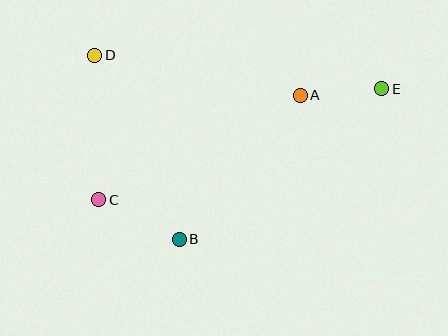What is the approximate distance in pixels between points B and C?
The distance between B and C is approximately 90 pixels.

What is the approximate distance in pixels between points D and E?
The distance between D and E is approximately 289 pixels.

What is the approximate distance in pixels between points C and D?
The distance between C and D is approximately 145 pixels.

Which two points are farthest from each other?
Points C and E are farthest from each other.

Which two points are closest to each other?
Points A and E are closest to each other.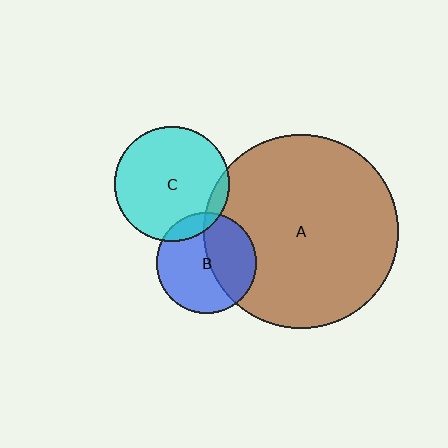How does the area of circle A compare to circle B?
Approximately 3.7 times.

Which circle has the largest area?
Circle A (brown).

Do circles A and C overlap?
Yes.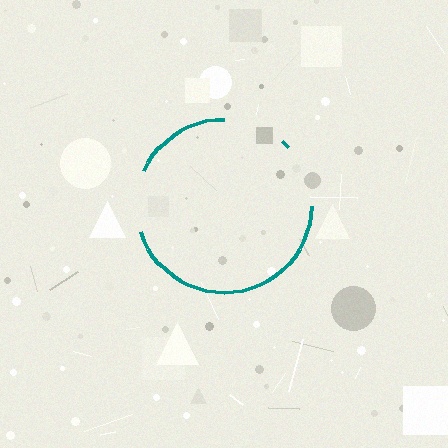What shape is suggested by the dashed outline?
The dashed outline suggests a circle.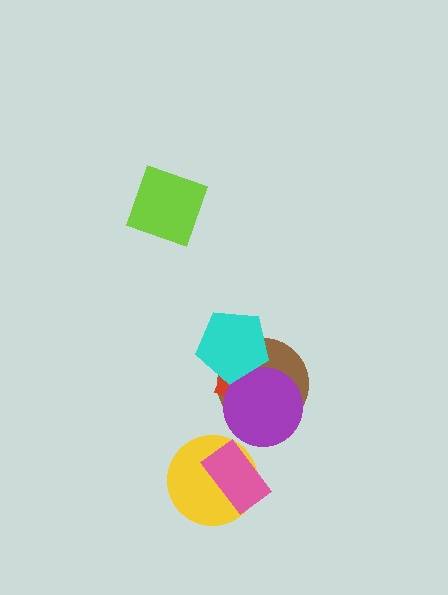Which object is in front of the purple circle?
The cyan pentagon is in front of the purple circle.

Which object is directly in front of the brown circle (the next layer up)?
The red diamond is directly in front of the brown circle.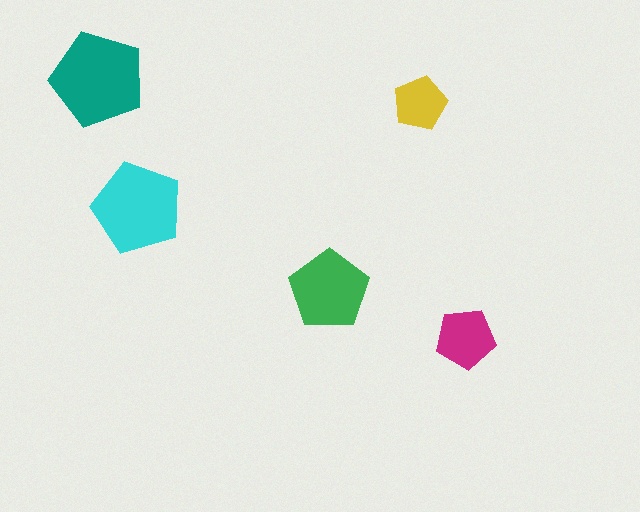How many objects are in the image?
There are 5 objects in the image.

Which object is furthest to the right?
The magenta pentagon is rightmost.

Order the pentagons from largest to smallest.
the teal one, the cyan one, the green one, the magenta one, the yellow one.